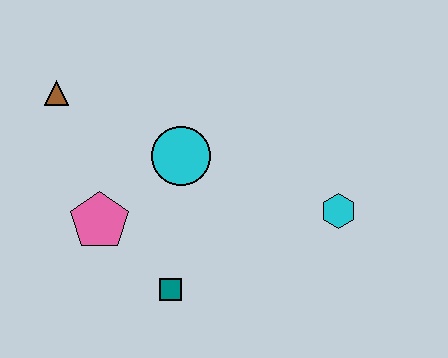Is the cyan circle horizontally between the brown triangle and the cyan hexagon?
Yes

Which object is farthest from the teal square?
The brown triangle is farthest from the teal square.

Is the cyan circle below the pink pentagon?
No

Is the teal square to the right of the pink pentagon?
Yes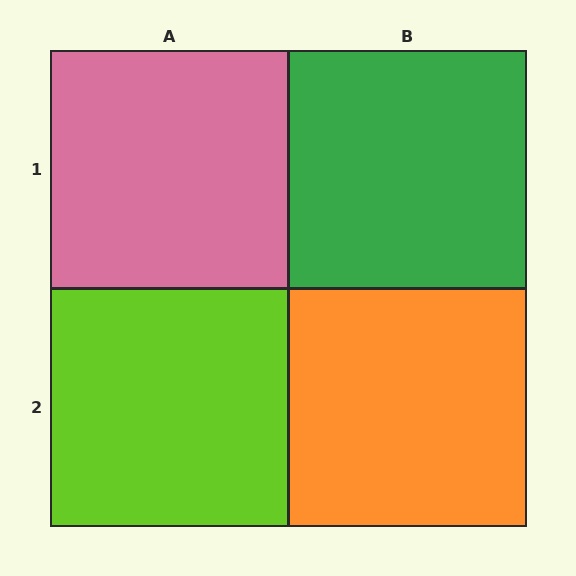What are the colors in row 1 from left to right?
Pink, green.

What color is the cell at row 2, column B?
Orange.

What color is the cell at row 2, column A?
Lime.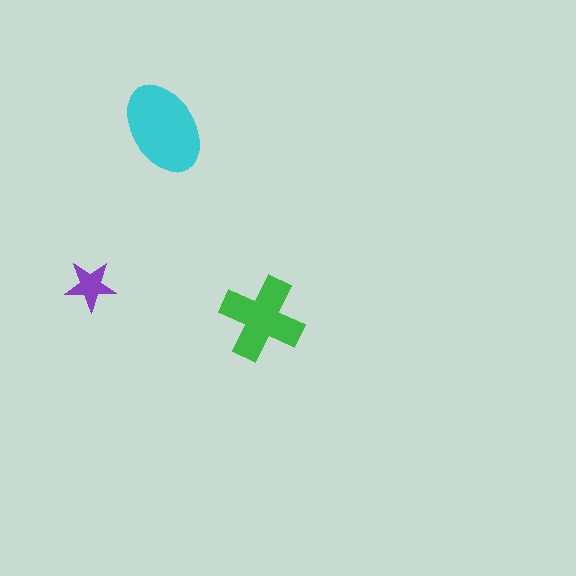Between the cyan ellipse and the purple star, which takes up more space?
The cyan ellipse.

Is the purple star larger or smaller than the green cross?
Smaller.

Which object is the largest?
The cyan ellipse.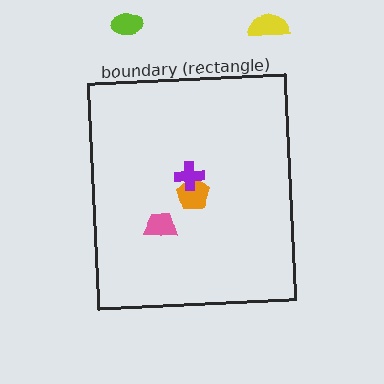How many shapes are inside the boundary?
3 inside, 2 outside.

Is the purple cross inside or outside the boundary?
Inside.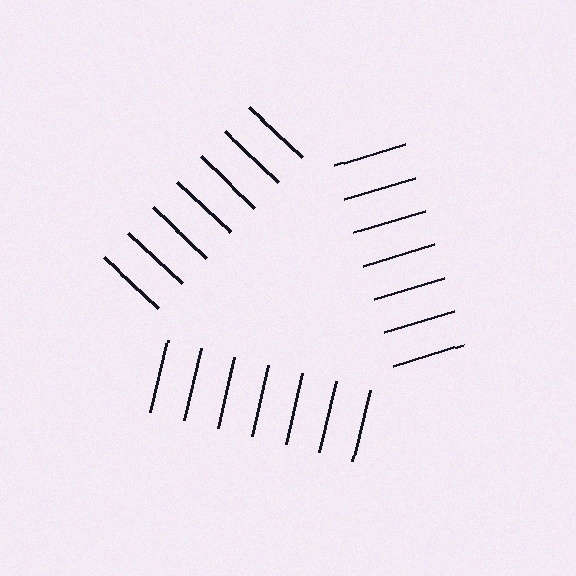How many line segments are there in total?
21 — 7 along each of the 3 edges.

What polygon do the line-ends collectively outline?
An illusory triangle — the line segments terminate on its edges but no continuous stroke is drawn.